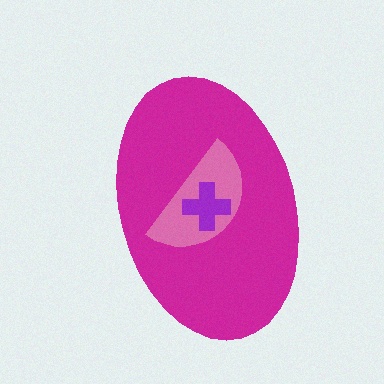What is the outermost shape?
The magenta ellipse.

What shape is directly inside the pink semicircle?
The purple cross.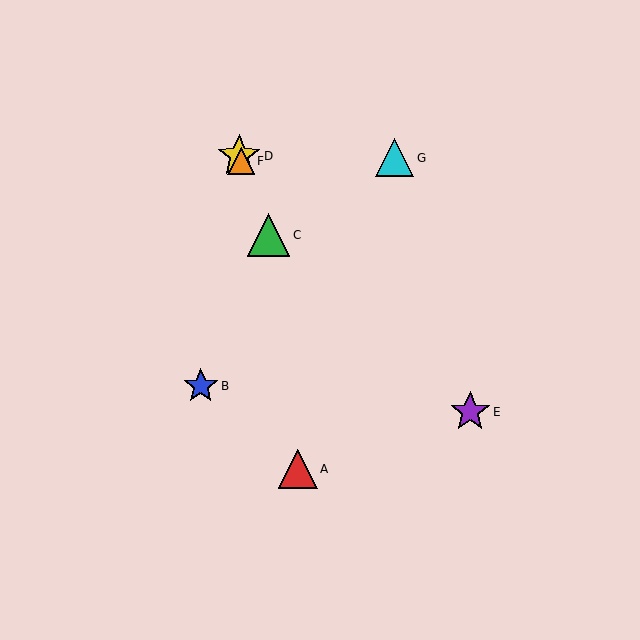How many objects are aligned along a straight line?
3 objects (C, D, F) are aligned along a straight line.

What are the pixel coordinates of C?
Object C is at (268, 235).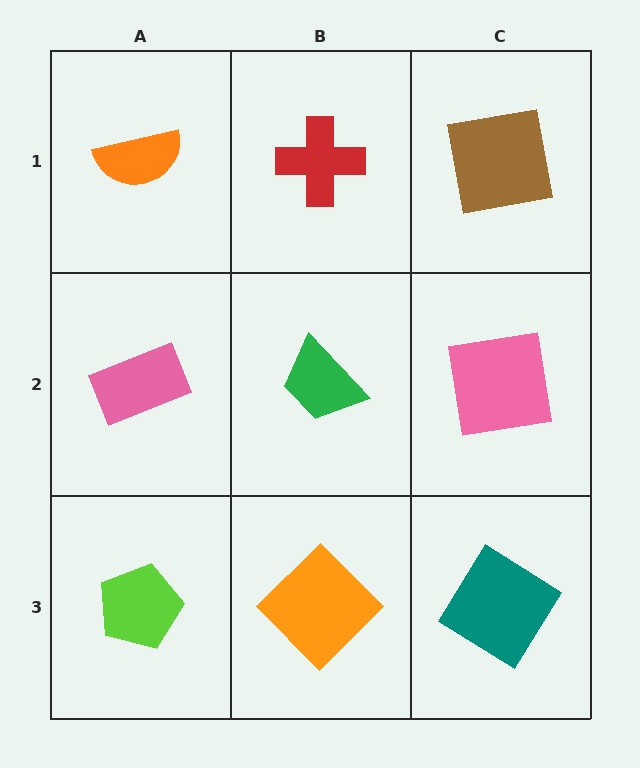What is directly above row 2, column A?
An orange semicircle.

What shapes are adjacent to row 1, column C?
A pink square (row 2, column C), a red cross (row 1, column B).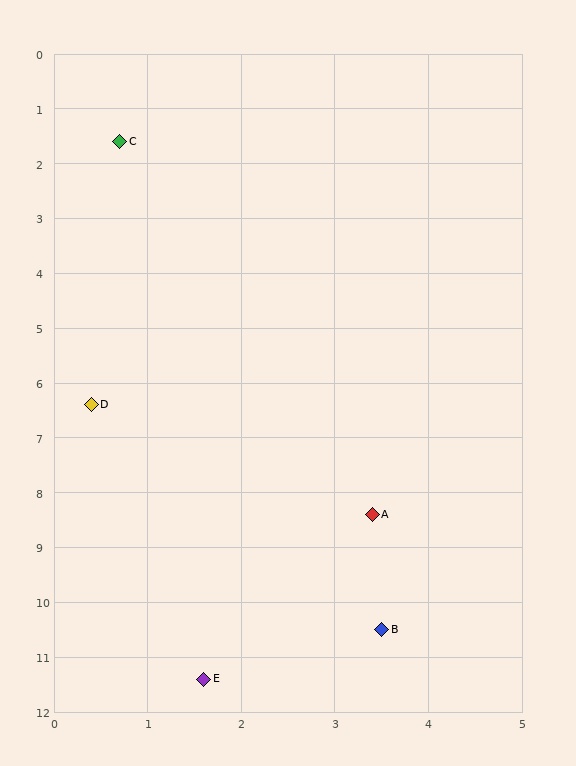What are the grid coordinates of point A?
Point A is at approximately (3.4, 8.4).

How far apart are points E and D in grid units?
Points E and D are about 5.1 grid units apart.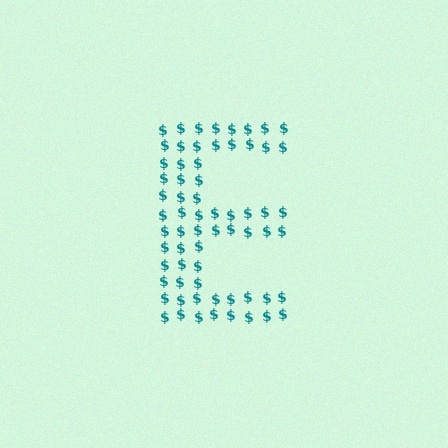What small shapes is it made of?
It is made of small dollar signs.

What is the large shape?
The large shape is the letter E.